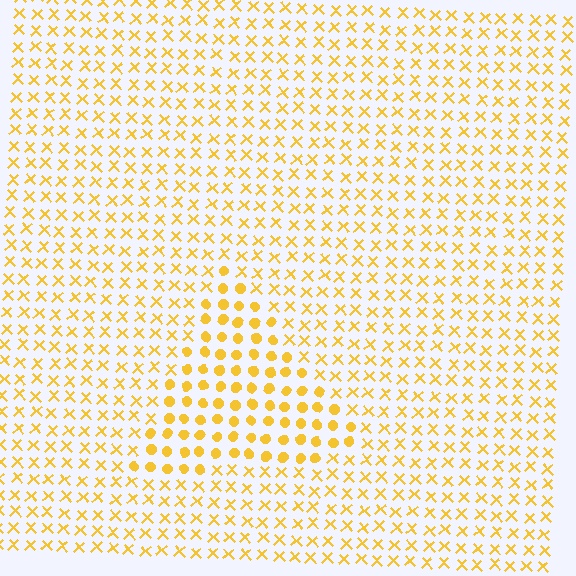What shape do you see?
I see a triangle.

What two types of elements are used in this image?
The image uses circles inside the triangle region and X marks outside it.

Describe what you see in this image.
The image is filled with small yellow elements arranged in a uniform grid. A triangle-shaped region contains circles, while the surrounding area contains X marks. The boundary is defined purely by the change in element shape.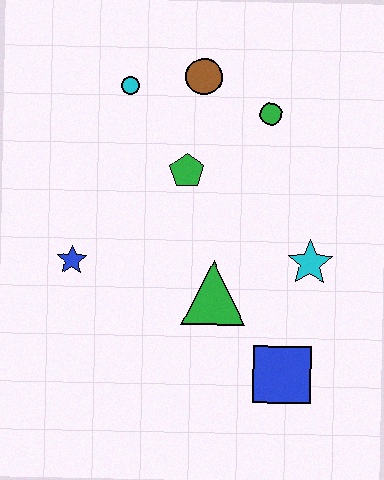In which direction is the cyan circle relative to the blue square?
The cyan circle is above the blue square.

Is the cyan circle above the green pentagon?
Yes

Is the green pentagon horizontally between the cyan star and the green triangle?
No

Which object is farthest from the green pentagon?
The blue square is farthest from the green pentagon.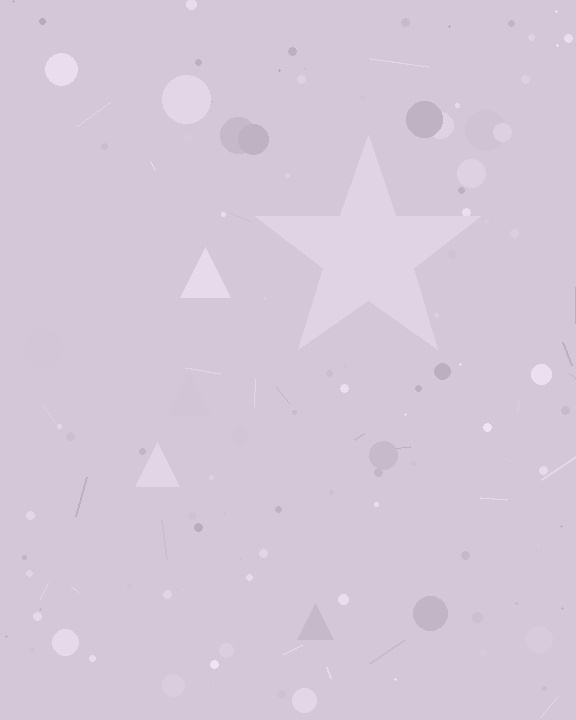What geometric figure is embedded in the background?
A star is embedded in the background.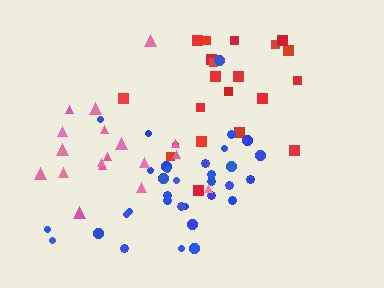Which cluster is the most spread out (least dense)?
Red.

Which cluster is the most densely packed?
Blue.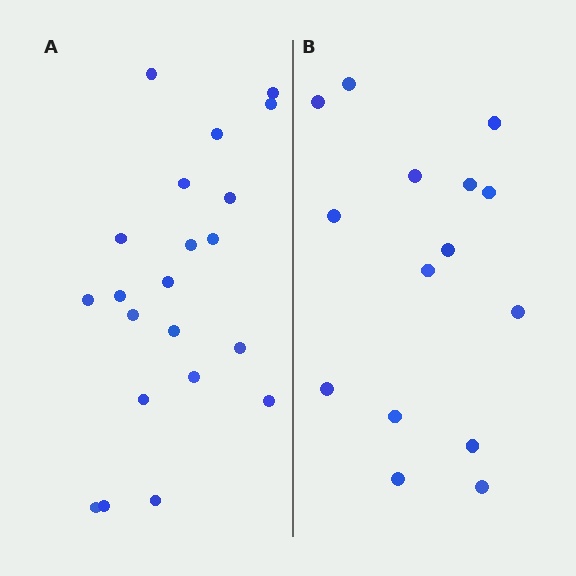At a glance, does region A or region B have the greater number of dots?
Region A (the left region) has more dots.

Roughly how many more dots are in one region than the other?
Region A has about 6 more dots than region B.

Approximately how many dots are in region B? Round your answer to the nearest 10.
About 20 dots. (The exact count is 15, which rounds to 20.)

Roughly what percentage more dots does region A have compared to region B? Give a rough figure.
About 40% more.